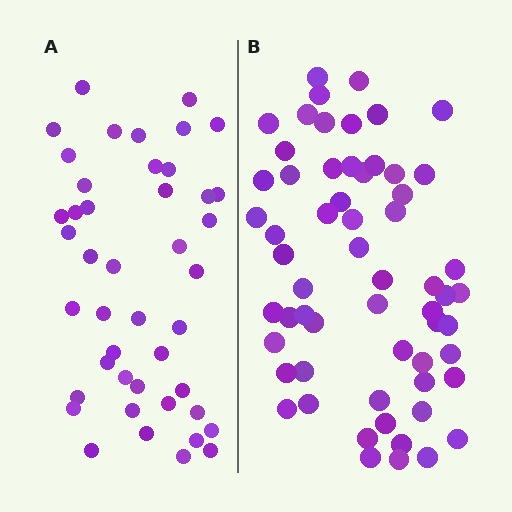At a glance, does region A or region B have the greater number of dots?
Region B (the right region) has more dots.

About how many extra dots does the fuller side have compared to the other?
Region B has approximately 15 more dots than region A.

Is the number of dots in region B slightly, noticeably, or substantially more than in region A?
Region B has noticeably more, but not dramatically so. The ratio is roughly 1.4 to 1.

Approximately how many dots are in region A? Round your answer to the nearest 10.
About 40 dots. (The exact count is 44, which rounds to 40.)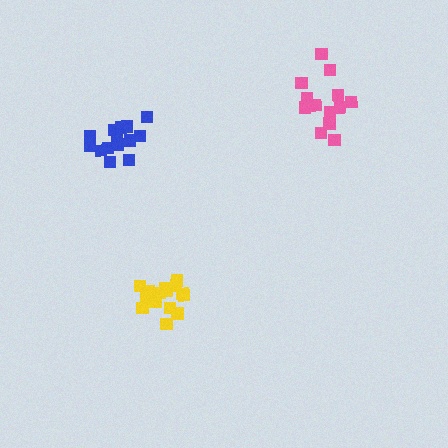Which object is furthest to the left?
The blue cluster is leftmost.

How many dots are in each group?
Group 1: 16 dots, Group 2: 14 dots, Group 3: 14 dots (44 total).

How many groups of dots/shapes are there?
There are 3 groups.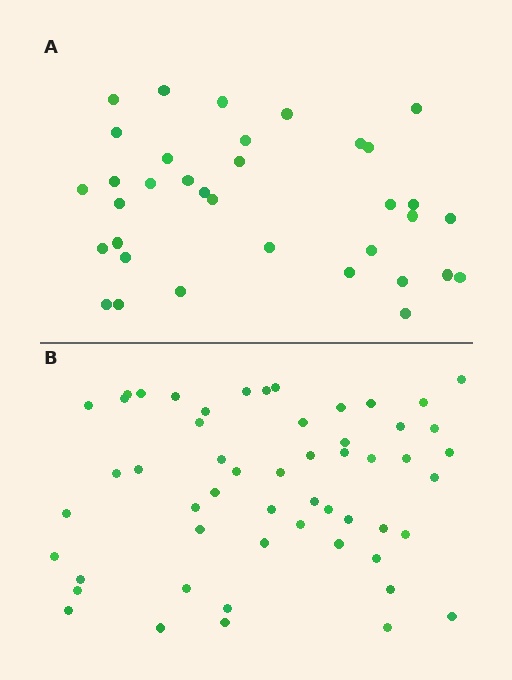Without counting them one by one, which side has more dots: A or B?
Region B (the bottom region) has more dots.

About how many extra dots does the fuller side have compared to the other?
Region B has approximately 20 more dots than region A.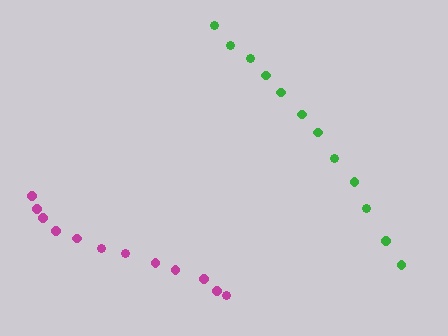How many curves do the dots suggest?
There are 2 distinct paths.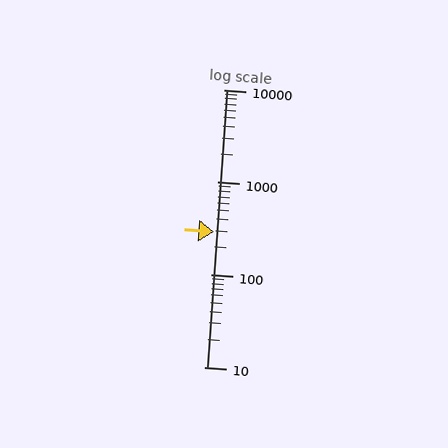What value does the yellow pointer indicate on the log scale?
The pointer indicates approximately 290.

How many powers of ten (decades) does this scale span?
The scale spans 3 decades, from 10 to 10000.